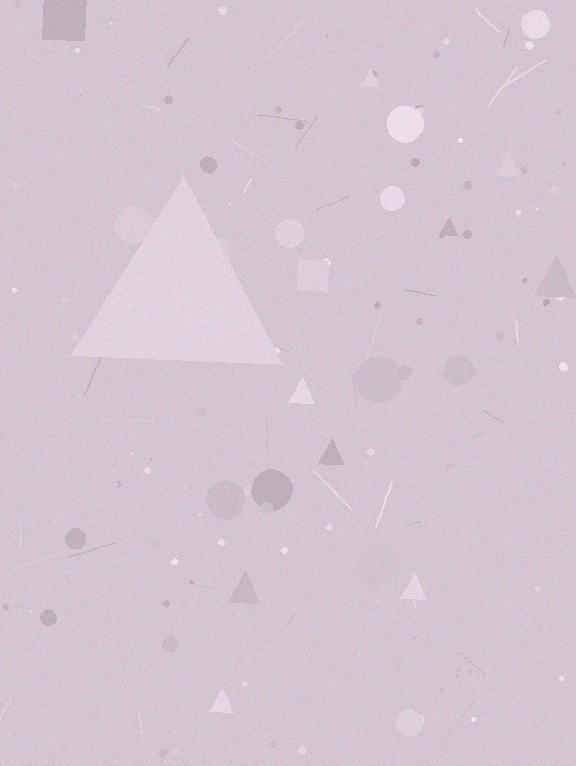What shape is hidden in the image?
A triangle is hidden in the image.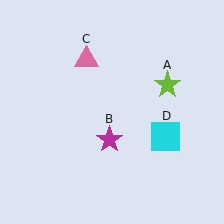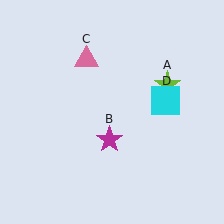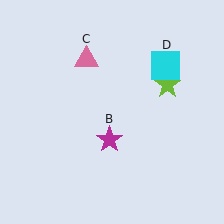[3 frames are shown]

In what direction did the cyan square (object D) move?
The cyan square (object D) moved up.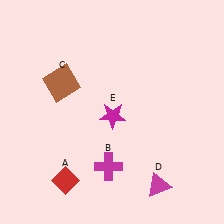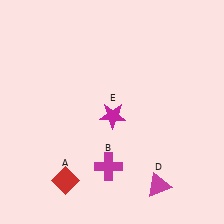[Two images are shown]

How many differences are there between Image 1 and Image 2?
There is 1 difference between the two images.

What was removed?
The brown square (C) was removed in Image 2.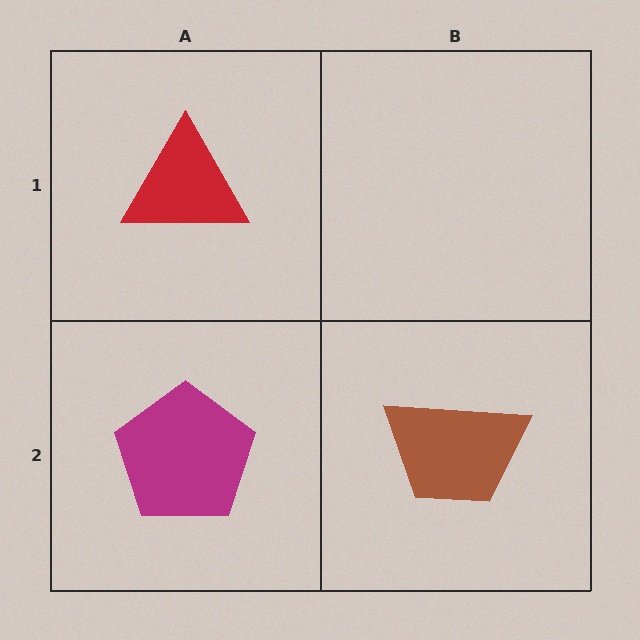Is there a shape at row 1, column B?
No, that cell is empty.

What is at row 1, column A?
A red triangle.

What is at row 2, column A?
A magenta pentagon.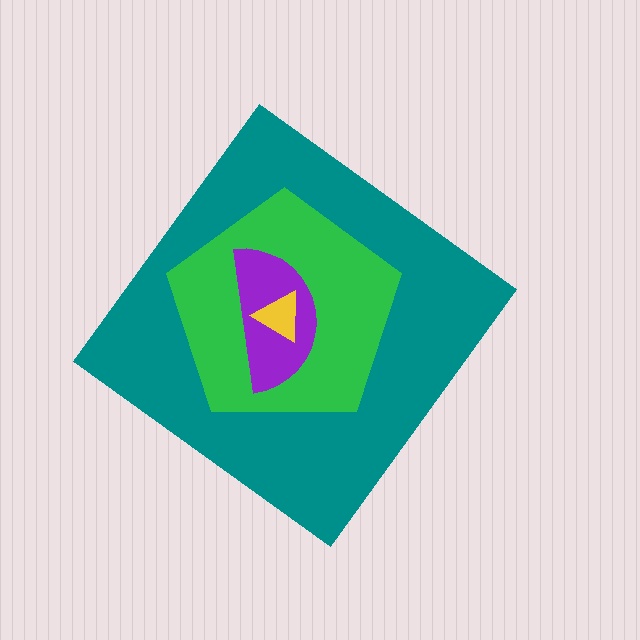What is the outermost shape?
The teal diamond.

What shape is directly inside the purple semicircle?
The yellow triangle.